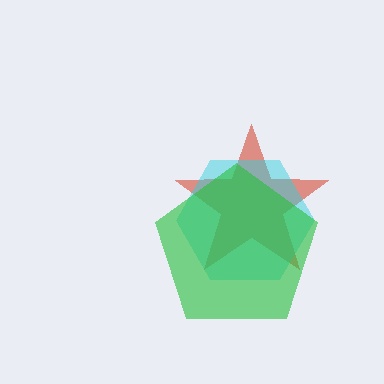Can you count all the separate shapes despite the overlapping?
Yes, there are 3 separate shapes.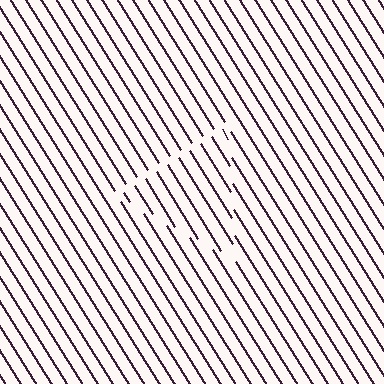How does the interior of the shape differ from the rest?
The interior of the shape contains the same grating, shifted by half a period — the contour is defined by the phase discontinuity where line-ends from the inner and outer gratings abut.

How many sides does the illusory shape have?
3 sides — the line-ends trace a triangle.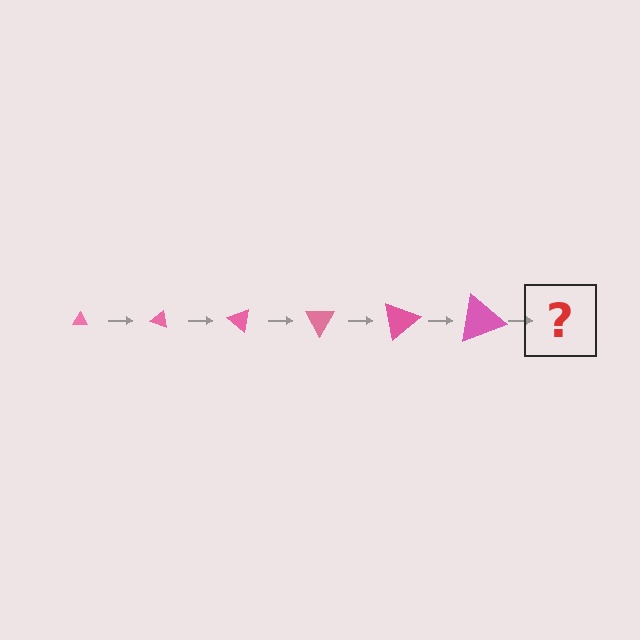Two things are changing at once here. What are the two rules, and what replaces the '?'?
The two rules are that the triangle grows larger each step and it rotates 20 degrees each step. The '?' should be a triangle, larger than the previous one and rotated 120 degrees from the start.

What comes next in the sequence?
The next element should be a triangle, larger than the previous one and rotated 120 degrees from the start.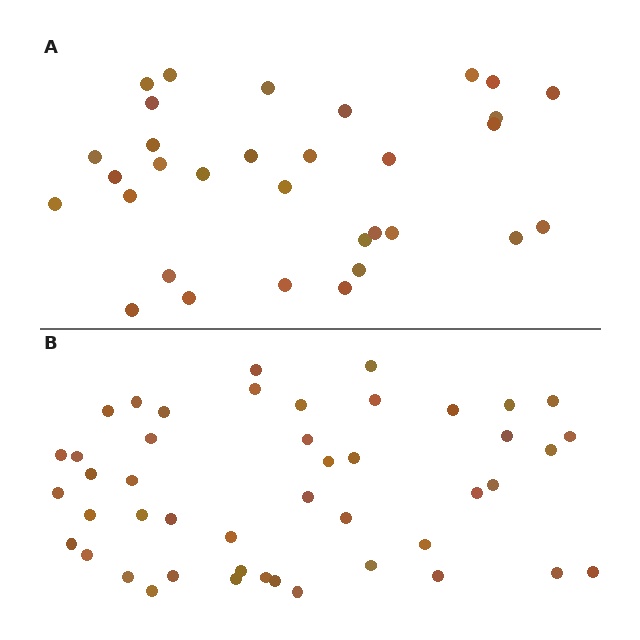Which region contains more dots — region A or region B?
Region B (the bottom region) has more dots.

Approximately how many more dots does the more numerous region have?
Region B has approximately 15 more dots than region A.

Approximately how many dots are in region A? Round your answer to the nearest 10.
About 30 dots. (The exact count is 32, which rounds to 30.)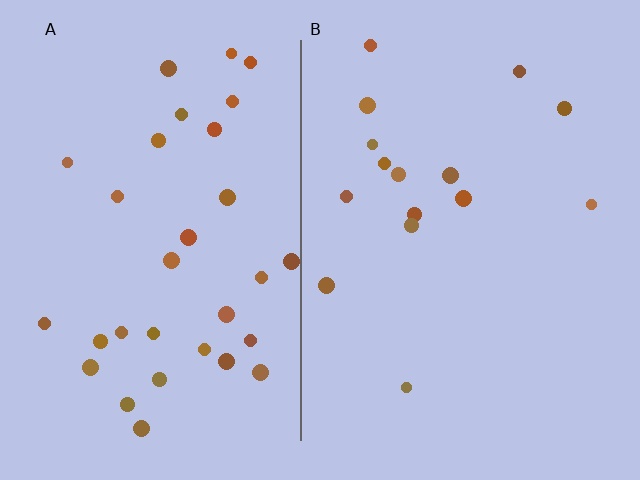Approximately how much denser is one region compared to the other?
Approximately 2.1× — region A over region B.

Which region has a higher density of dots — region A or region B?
A (the left).